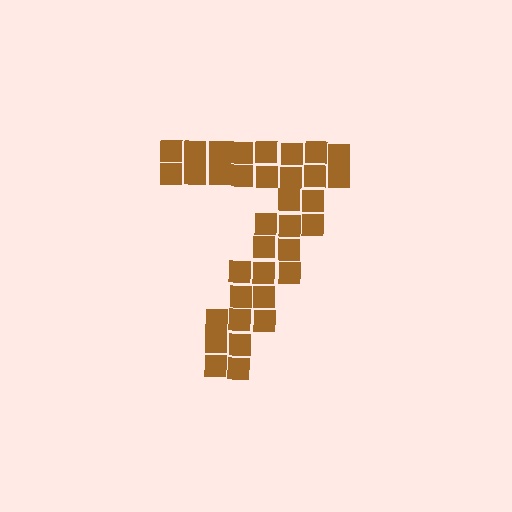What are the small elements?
The small elements are squares.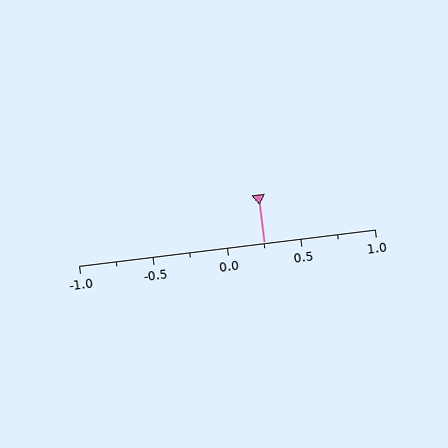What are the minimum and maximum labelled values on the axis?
The axis runs from -1.0 to 1.0.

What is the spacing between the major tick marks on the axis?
The major ticks are spaced 0.5 apart.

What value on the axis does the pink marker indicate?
The marker indicates approximately 0.25.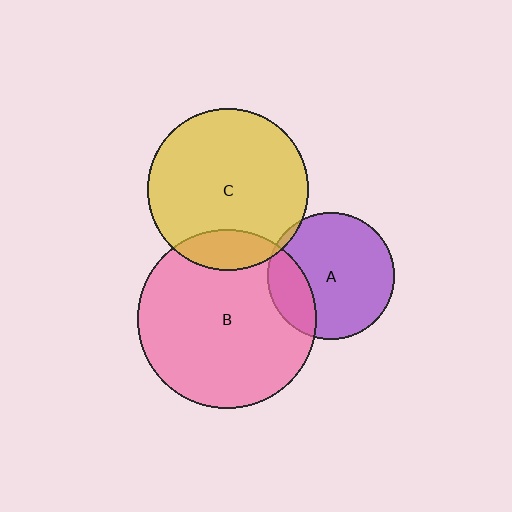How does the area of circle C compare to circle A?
Approximately 1.6 times.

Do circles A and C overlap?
Yes.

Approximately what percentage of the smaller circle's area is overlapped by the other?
Approximately 5%.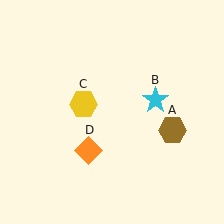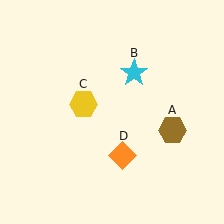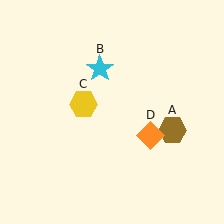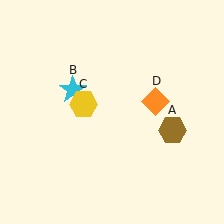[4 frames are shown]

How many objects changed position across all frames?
2 objects changed position: cyan star (object B), orange diamond (object D).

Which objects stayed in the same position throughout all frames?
Brown hexagon (object A) and yellow hexagon (object C) remained stationary.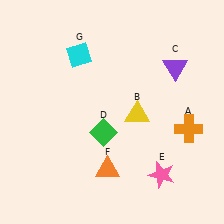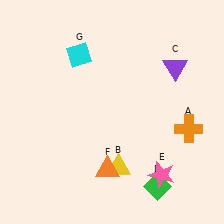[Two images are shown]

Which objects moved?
The objects that moved are: the yellow triangle (B), the green diamond (D).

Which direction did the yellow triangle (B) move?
The yellow triangle (B) moved down.